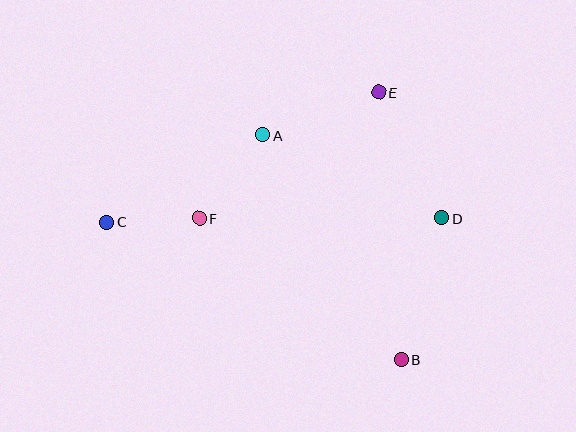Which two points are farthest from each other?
Points C and D are farthest from each other.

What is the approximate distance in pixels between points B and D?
The distance between B and D is approximately 147 pixels.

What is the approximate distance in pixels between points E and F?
The distance between E and F is approximately 219 pixels.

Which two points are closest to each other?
Points C and F are closest to each other.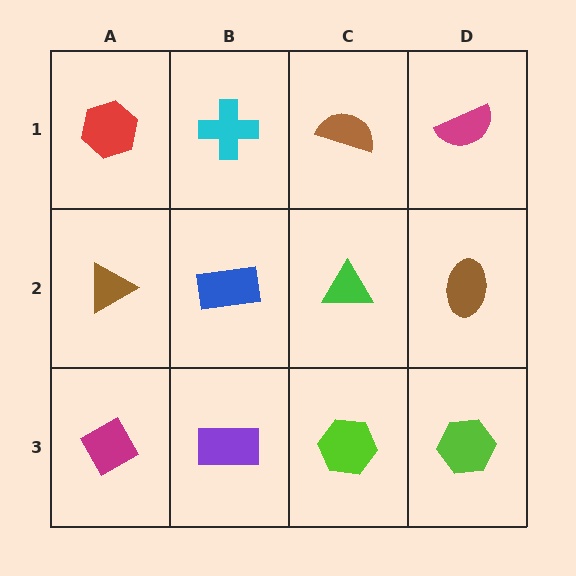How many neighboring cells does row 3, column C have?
3.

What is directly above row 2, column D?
A magenta semicircle.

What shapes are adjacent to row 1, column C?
A green triangle (row 2, column C), a cyan cross (row 1, column B), a magenta semicircle (row 1, column D).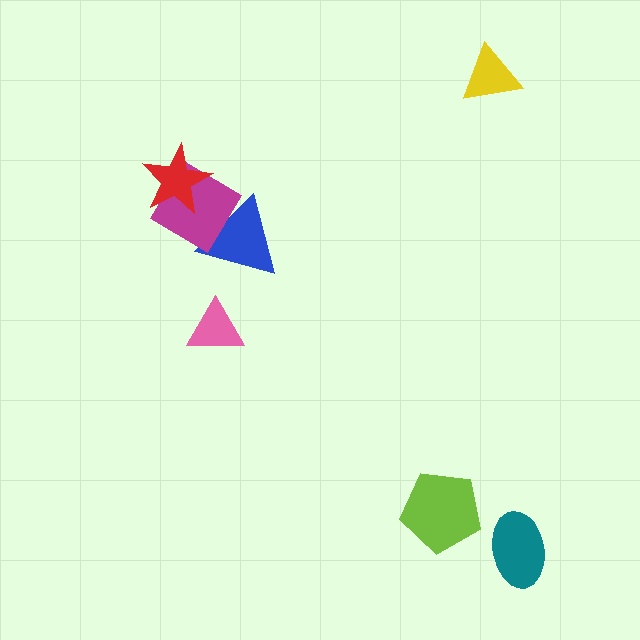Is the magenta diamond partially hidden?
Yes, it is partially covered by another shape.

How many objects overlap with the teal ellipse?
0 objects overlap with the teal ellipse.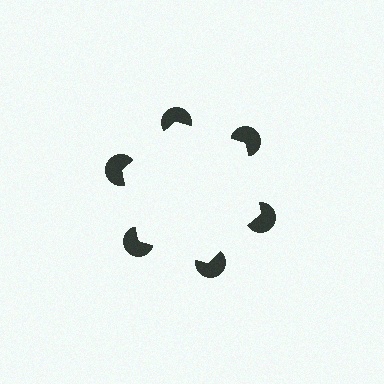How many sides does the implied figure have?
6 sides.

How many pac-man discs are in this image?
There are 6 — one at each vertex of the illusory hexagon.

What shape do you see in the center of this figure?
An illusory hexagon — its edges are inferred from the aligned wedge cuts in the pac-man discs, not physically drawn.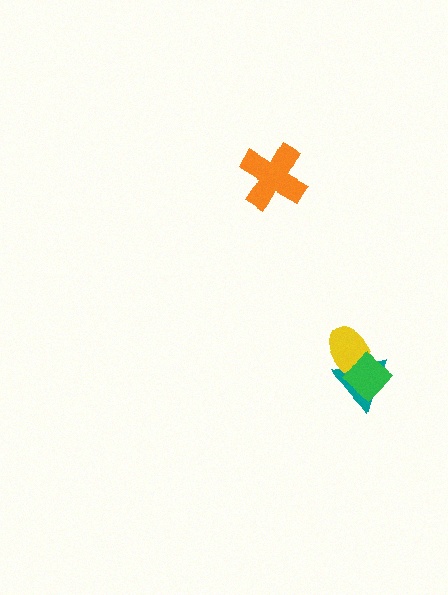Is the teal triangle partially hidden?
Yes, it is partially covered by another shape.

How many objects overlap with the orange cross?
0 objects overlap with the orange cross.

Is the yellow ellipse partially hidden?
Yes, it is partially covered by another shape.